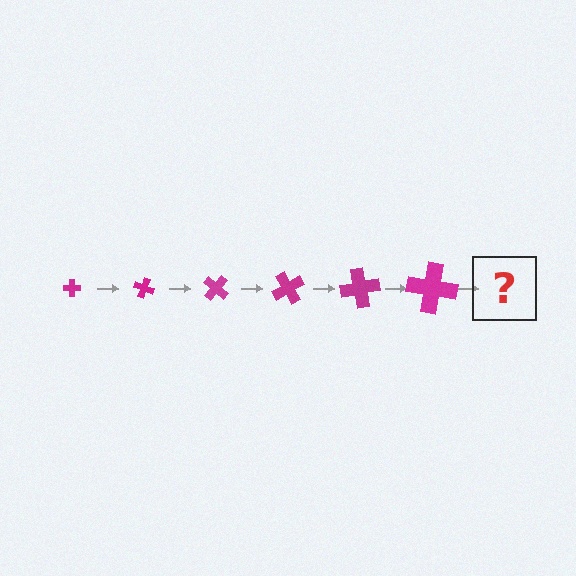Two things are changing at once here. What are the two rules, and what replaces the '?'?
The two rules are that the cross grows larger each step and it rotates 20 degrees each step. The '?' should be a cross, larger than the previous one and rotated 120 degrees from the start.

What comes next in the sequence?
The next element should be a cross, larger than the previous one and rotated 120 degrees from the start.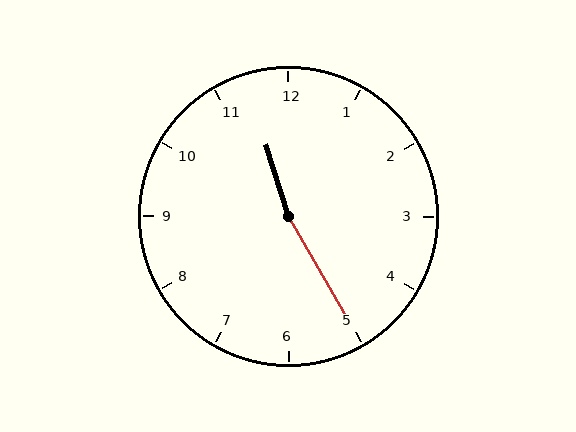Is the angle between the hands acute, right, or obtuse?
It is obtuse.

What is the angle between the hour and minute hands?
Approximately 168 degrees.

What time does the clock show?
11:25.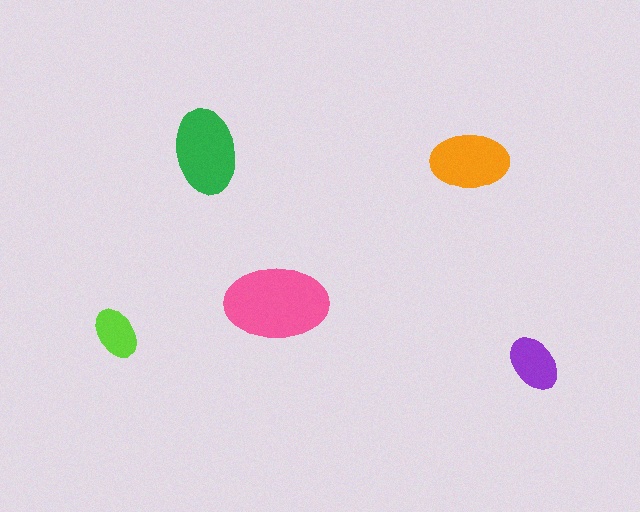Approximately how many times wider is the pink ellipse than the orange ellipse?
About 1.5 times wider.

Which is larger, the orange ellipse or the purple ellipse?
The orange one.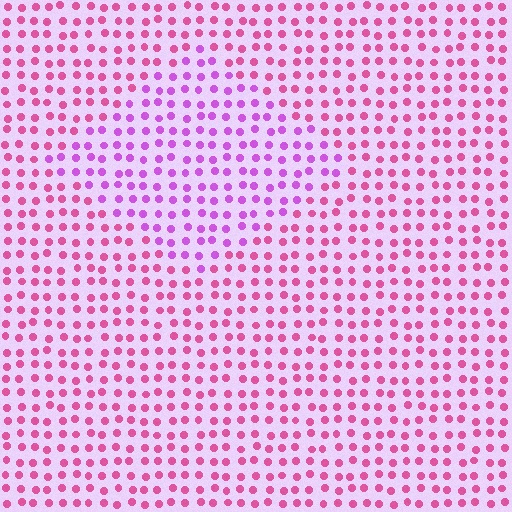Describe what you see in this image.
The image is filled with small pink elements in a uniform arrangement. A diamond-shaped region is visible where the elements are tinted to a slightly different hue, forming a subtle color boundary.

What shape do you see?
I see a diamond.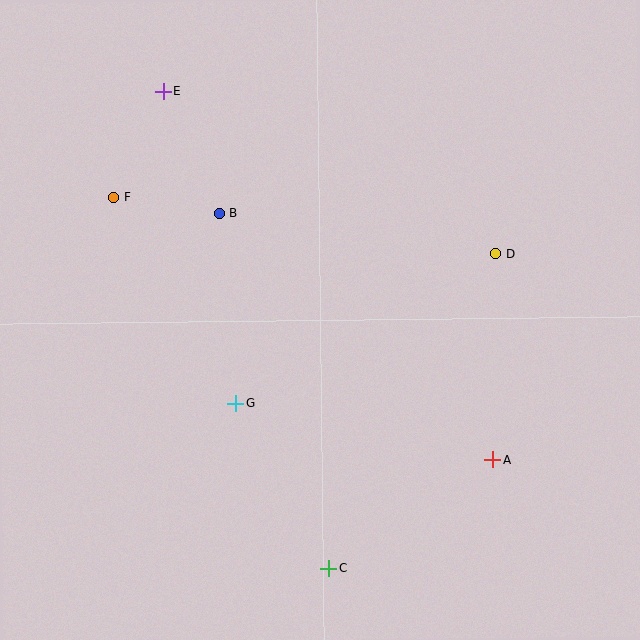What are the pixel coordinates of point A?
Point A is at (492, 460).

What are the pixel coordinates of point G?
Point G is at (236, 403).